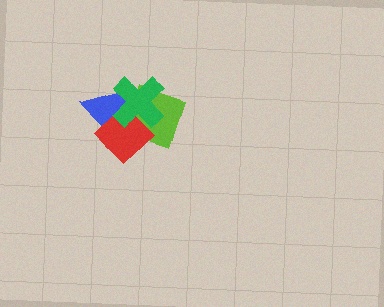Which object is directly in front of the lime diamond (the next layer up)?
The red diamond is directly in front of the lime diamond.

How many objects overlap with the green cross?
3 objects overlap with the green cross.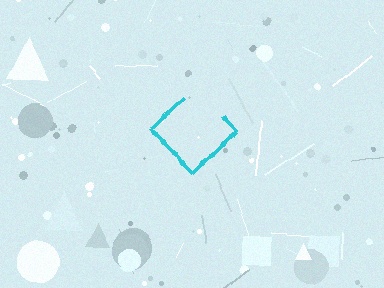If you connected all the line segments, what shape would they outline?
They would outline a diamond.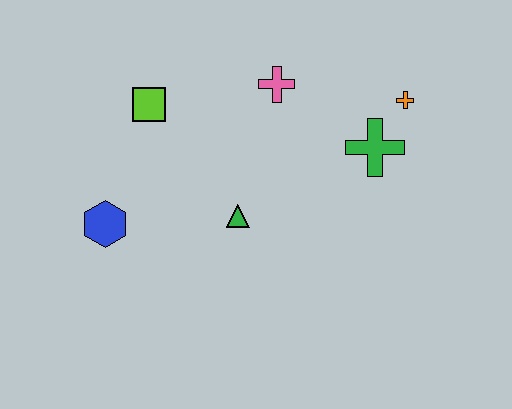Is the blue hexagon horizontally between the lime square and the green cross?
No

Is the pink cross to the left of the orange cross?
Yes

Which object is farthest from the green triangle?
The orange cross is farthest from the green triangle.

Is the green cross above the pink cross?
No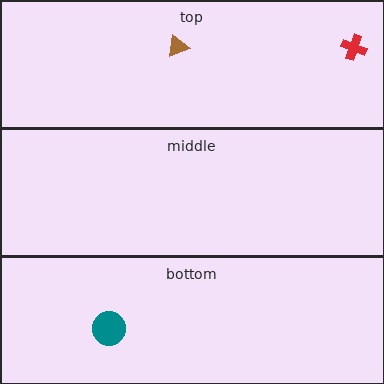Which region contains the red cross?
The top region.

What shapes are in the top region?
The brown triangle, the red cross.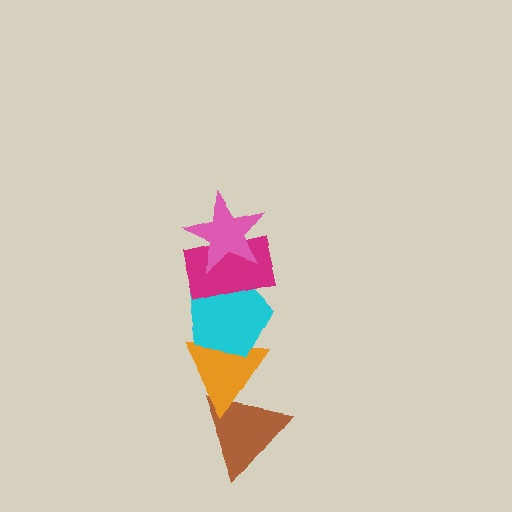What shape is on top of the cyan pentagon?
The magenta rectangle is on top of the cyan pentagon.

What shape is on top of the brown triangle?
The orange triangle is on top of the brown triangle.